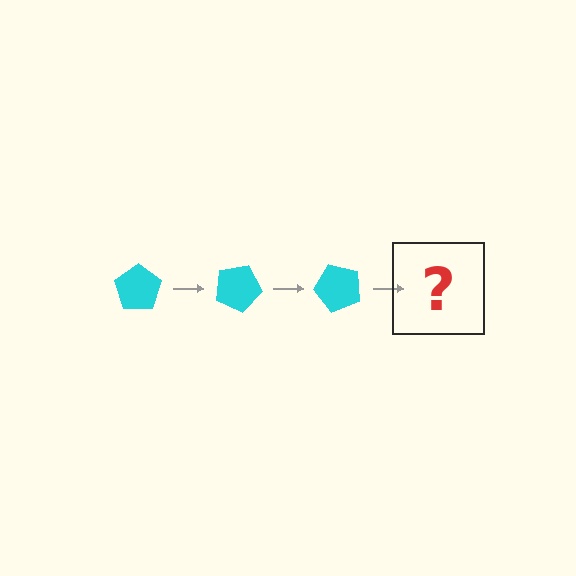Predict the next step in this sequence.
The next step is a cyan pentagon rotated 75 degrees.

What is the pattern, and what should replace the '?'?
The pattern is that the pentagon rotates 25 degrees each step. The '?' should be a cyan pentagon rotated 75 degrees.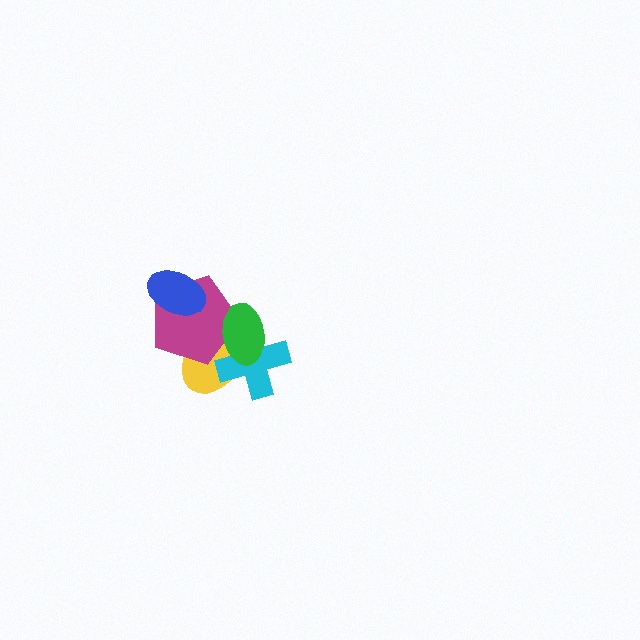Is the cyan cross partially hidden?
Yes, it is partially covered by another shape.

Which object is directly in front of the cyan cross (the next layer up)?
The magenta pentagon is directly in front of the cyan cross.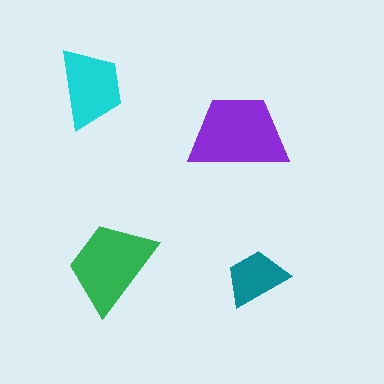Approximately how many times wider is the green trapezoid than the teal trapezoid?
About 1.5 times wider.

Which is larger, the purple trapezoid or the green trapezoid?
The purple one.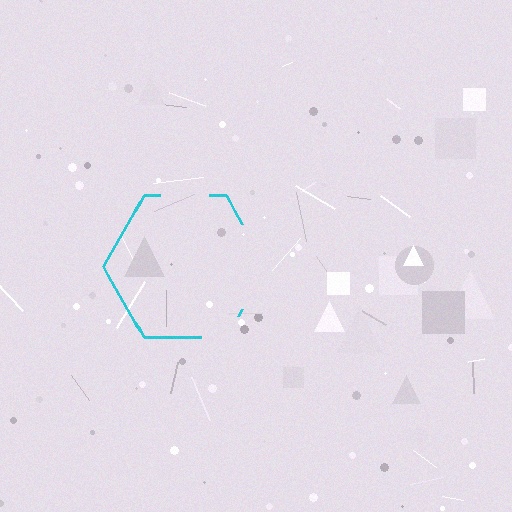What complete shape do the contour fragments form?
The contour fragments form a hexagon.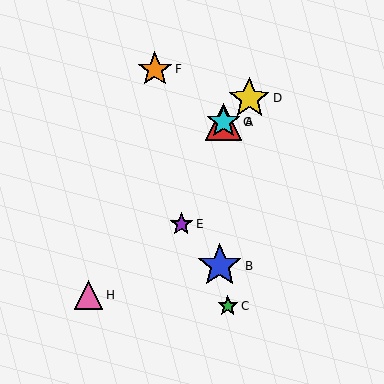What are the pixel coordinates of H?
Object H is at (89, 295).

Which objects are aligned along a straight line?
Objects A, D, G are aligned along a straight line.